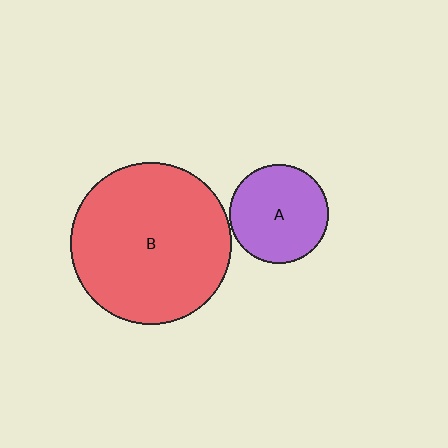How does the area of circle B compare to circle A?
Approximately 2.6 times.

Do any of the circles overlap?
No, none of the circles overlap.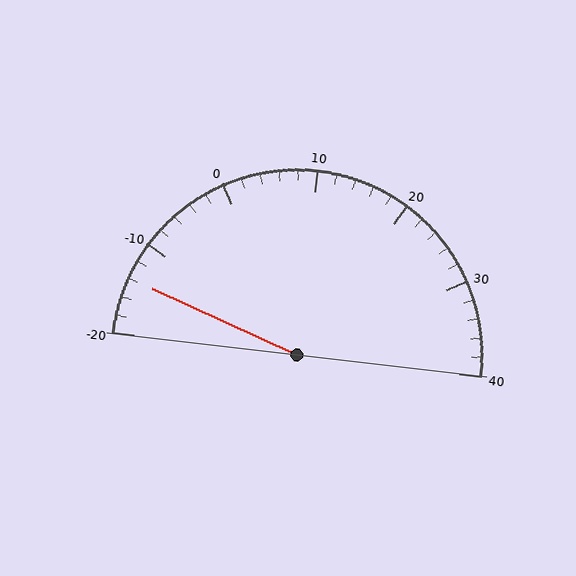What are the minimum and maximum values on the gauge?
The gauge ranges from -20 to 40.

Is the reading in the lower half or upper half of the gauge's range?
The reading is in the lower half of the range (-20 to 40).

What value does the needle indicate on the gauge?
The needle indicates approximately -14.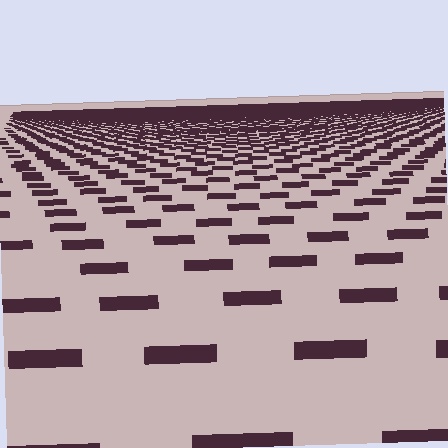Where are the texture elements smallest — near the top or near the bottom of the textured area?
Near the top.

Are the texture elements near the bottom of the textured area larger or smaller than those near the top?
Larger. Near the bottom, elements are closer to the viewer and appear at a bigger on-screen size.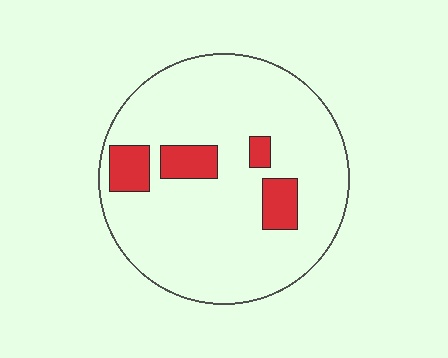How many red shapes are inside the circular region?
4.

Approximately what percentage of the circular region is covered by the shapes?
Approximately 15%.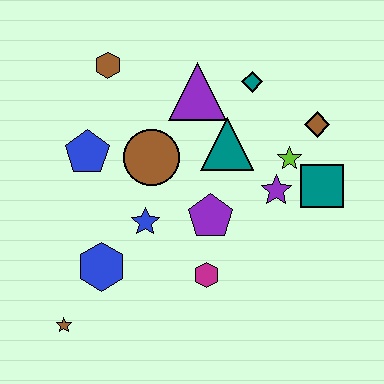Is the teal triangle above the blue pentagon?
Yes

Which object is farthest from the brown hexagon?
The brown star is farthest from the brown hexagon.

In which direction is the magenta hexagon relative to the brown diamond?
The magenta hexagon is below the brown diamond.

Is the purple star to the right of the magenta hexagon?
Yes